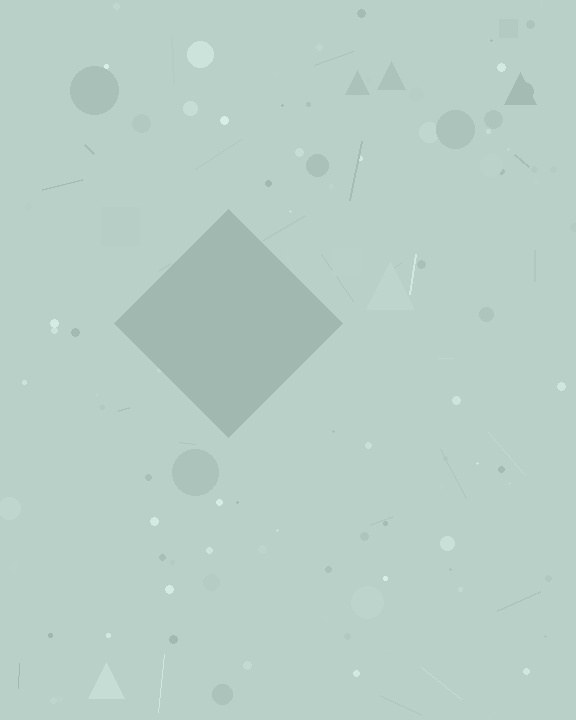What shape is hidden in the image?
A diamond is hidden in the image.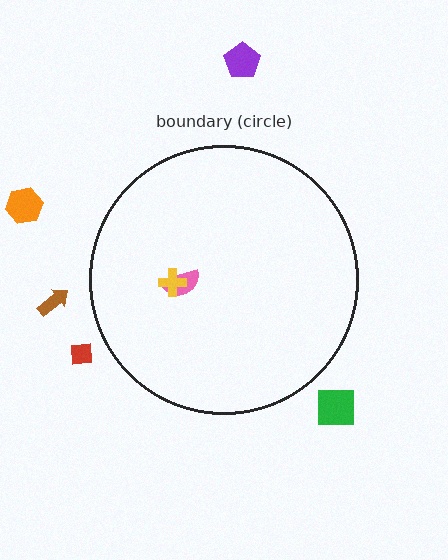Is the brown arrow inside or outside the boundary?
Outside.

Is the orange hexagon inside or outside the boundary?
Outside.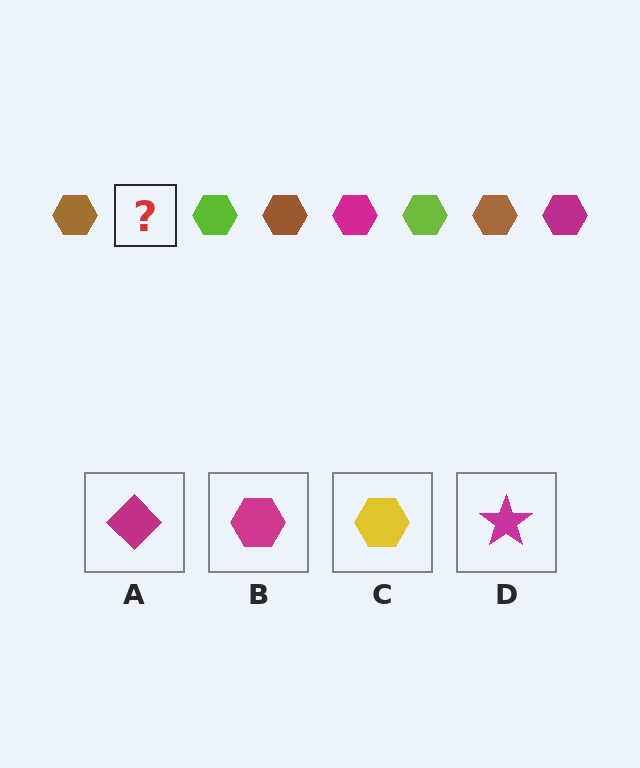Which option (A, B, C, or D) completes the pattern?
B.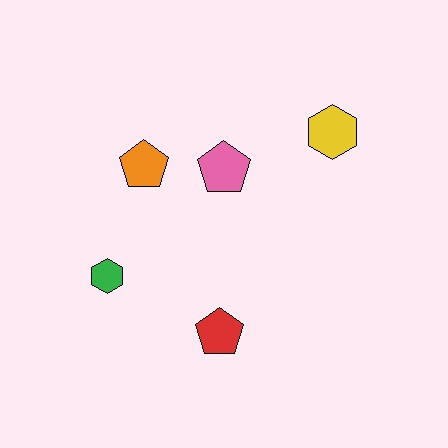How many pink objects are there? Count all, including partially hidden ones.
There is 1 pink object.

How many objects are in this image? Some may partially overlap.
There are 5 objects.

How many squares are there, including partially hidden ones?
There are no squares.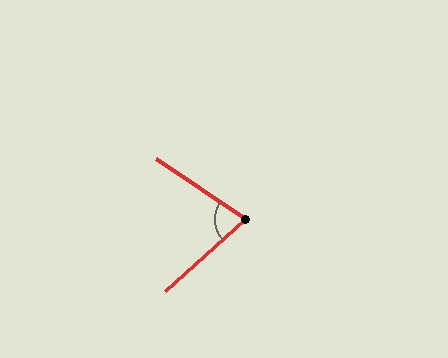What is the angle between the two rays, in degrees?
Approximately 76 degrees.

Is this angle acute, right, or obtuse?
It is acute.